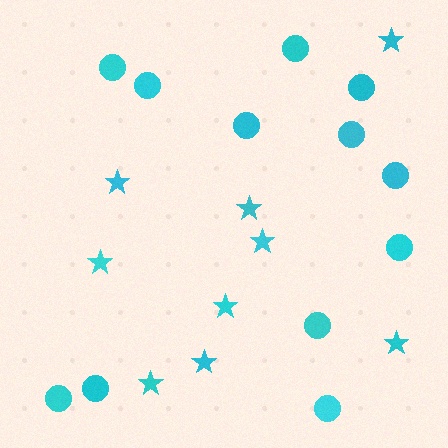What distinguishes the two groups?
There are 2 groups: one group of stars (9) and one group of circles (12).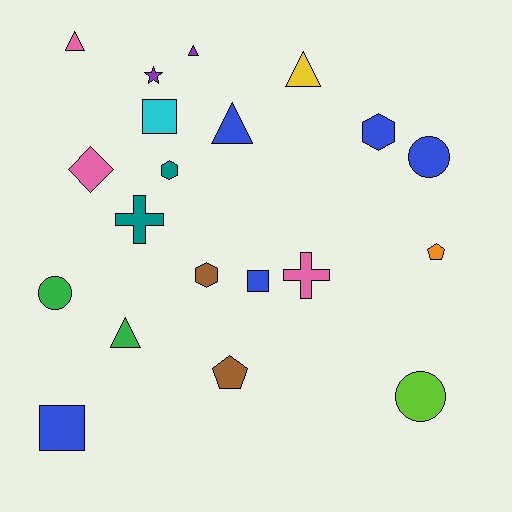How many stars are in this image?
There is 1 star.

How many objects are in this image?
There are 20 objects.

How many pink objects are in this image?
There are 3 pink objects.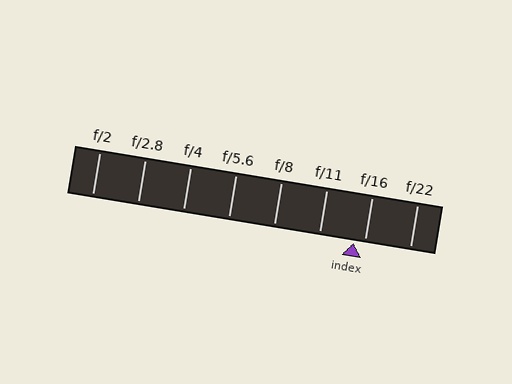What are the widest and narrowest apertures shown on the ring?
The widest aperture shown is f/2 and the narrowest is f/22.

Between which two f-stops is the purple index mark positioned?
The index mark is between f/11 and f/16.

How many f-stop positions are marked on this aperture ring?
There are 8 f-stop positions marked.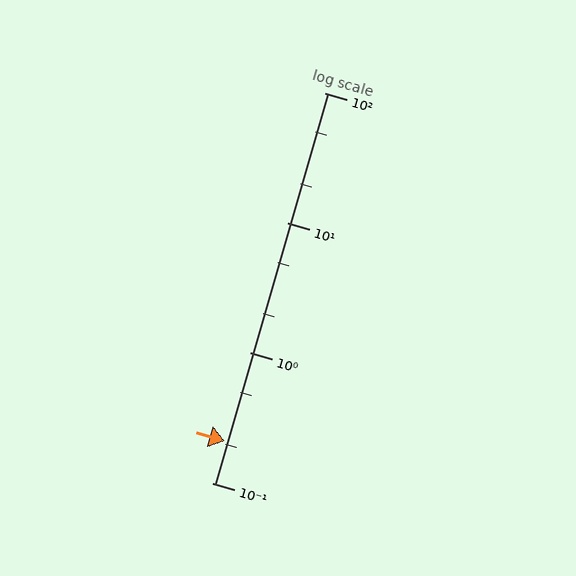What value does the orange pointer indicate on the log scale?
The pointer indicates approximately 0.21.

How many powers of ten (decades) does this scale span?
The scale spans 3 decades, from 0.1 to 100.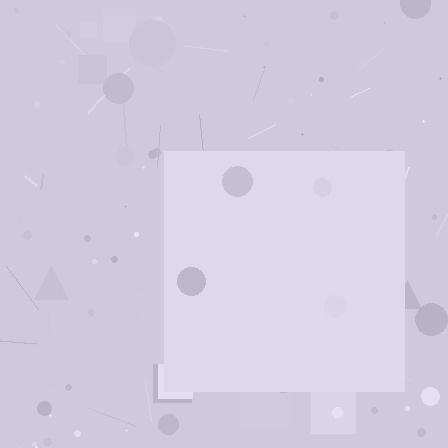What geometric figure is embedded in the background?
A square is embedded in the background.